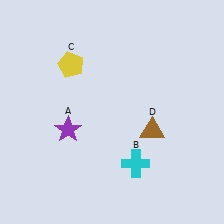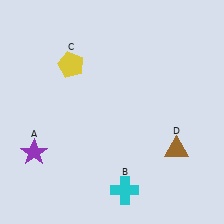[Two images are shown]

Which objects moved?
The objects that moved are: the purple star (A), the cyan cross (B), the brown triangle (D).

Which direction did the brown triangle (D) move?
The brown triangle (D) moved right.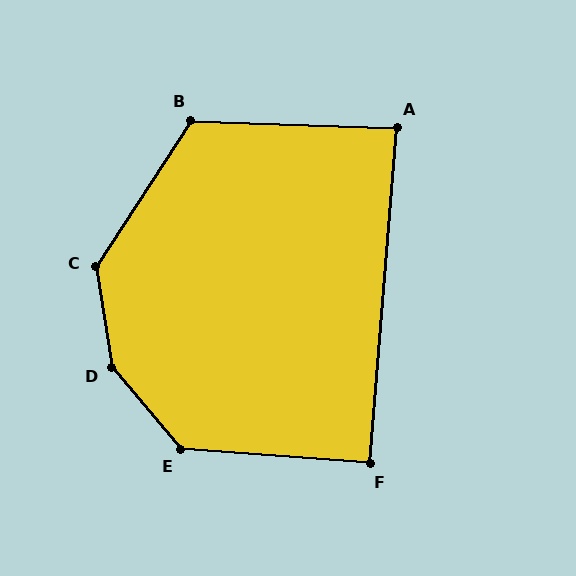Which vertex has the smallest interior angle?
A, at approximately 87 degrees.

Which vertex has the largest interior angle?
D, at approximately 149 degrees.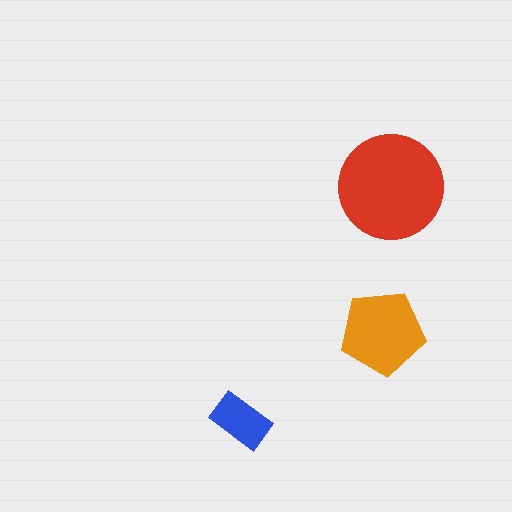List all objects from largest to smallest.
The red circle, the orange pentagon, the blue rectangle.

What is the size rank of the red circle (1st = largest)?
1st.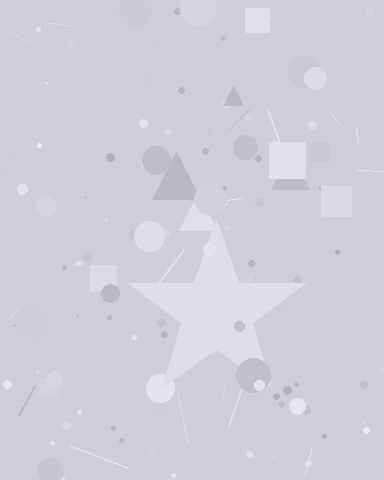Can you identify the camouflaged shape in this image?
The camouflaged shape is a star.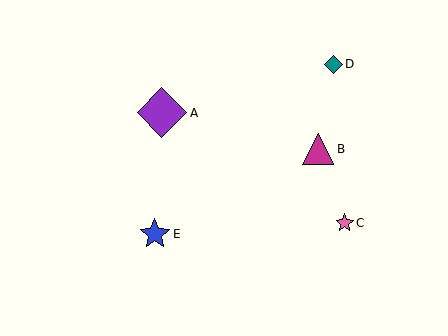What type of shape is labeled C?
Shape C is a pink star.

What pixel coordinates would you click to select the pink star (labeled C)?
Click at (345, 223) to select the pink star C.